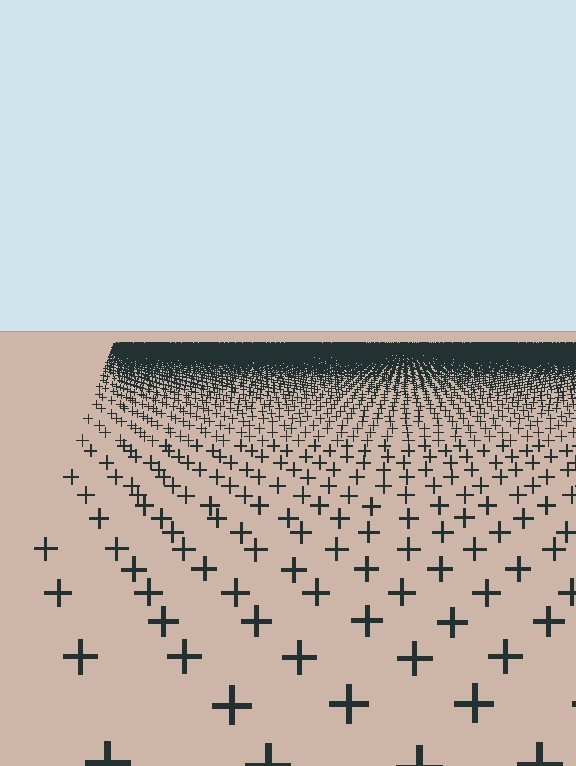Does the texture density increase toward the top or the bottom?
Density increases toward the top.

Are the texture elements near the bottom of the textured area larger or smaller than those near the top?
Larger. Near the bottom, elements are closer to the viewer and appear at a bigger on-screen size.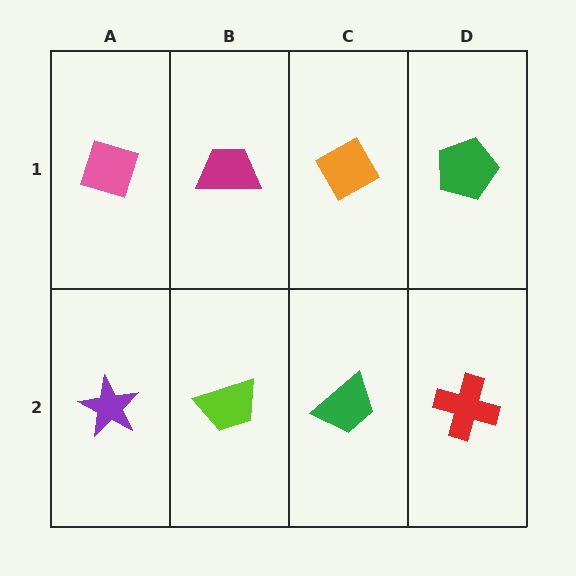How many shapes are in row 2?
4 shapes.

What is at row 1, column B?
A magenta trapezoid.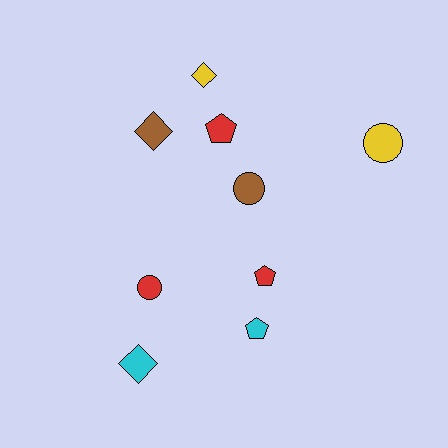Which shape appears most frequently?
Circle, with 3 objects.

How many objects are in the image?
There are 9 objects.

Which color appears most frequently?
Red, with 3 objects.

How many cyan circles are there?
There are no cyan circles.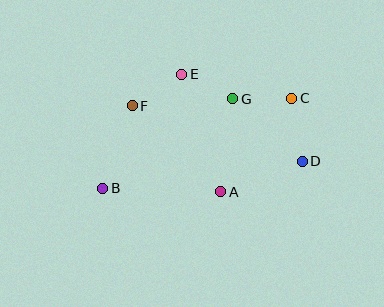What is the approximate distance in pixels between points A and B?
The distance between A and B is approximately 118 pixels.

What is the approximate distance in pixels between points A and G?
The distance between A and G is approximately 94 pixels.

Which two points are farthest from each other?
Points B and C are farthest from each other.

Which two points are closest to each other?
Points E and G are closest to each other.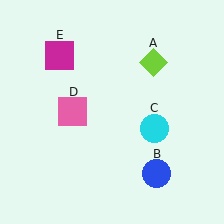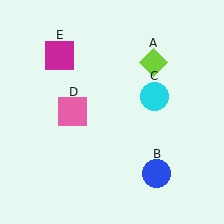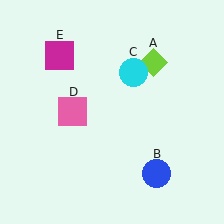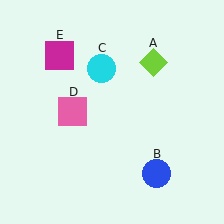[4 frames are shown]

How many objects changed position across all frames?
1 object changed position: cyan circle (object C).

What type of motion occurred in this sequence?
The cyan circle (object C) rotated counterclockwise around the center of the scene.